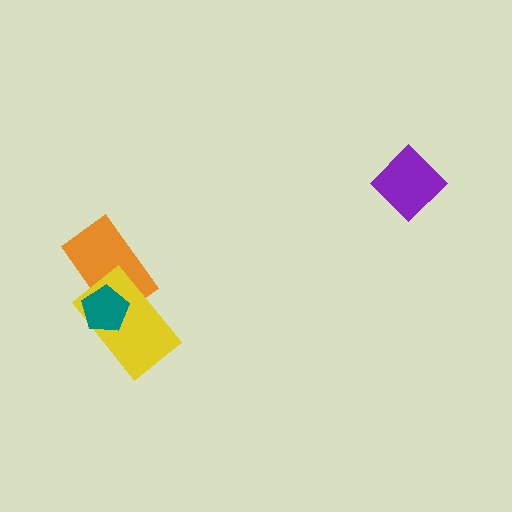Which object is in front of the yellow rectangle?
The teal pentagon is in front of the yellow rectangle.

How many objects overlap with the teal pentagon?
2 objects overlap with the teal pentagon.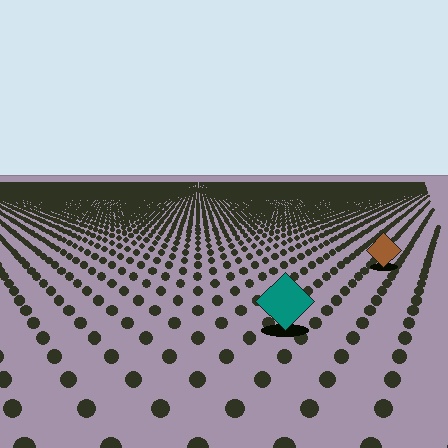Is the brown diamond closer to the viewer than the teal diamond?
No. The teal diamond is closer — you can tell from the texture gradient: the ground texture is coarser near it.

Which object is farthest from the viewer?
The brown diamond is farthest from the viewer. It appears smaller and the ground texture around it is denser.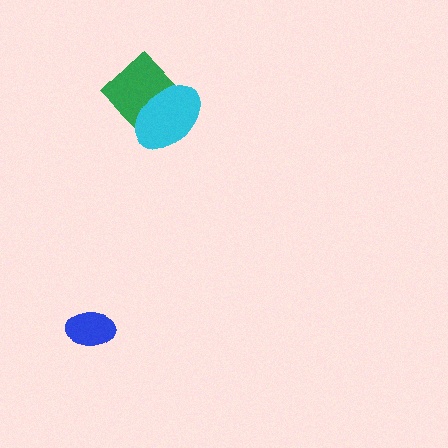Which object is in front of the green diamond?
The cyan ellipse is in front of the green diamond.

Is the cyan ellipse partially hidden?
No, no other shape covers it.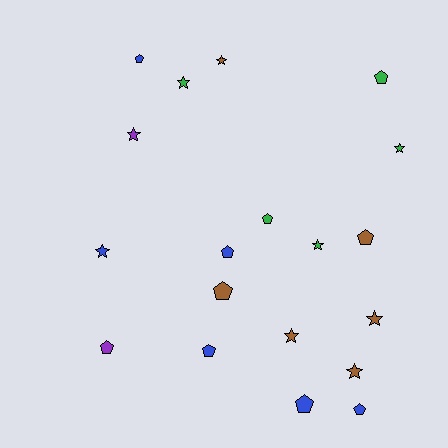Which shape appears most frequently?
Pentagon, with 10 objects.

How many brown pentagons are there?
There are 2 brown pentagons.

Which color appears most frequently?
Blue, with 6 objects.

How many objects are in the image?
There are 19 objects.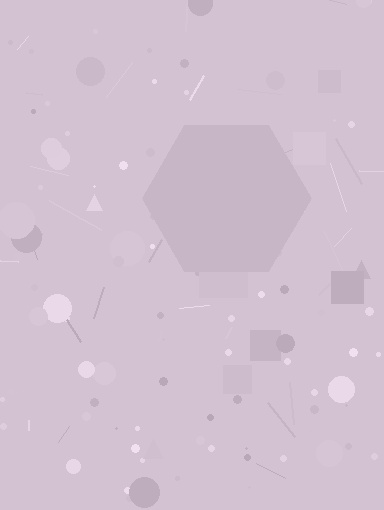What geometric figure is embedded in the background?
A hexagon is embedded in the background.